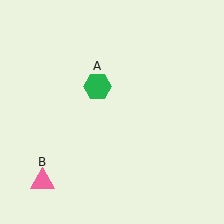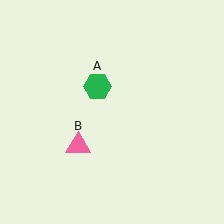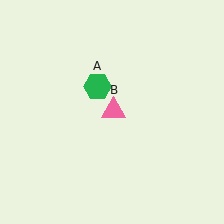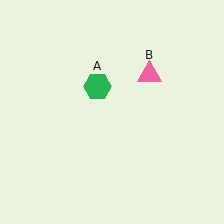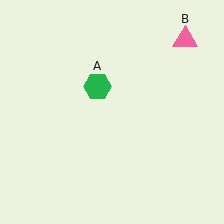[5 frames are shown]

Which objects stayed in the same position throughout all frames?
Green hexagon (object A) remained stationary.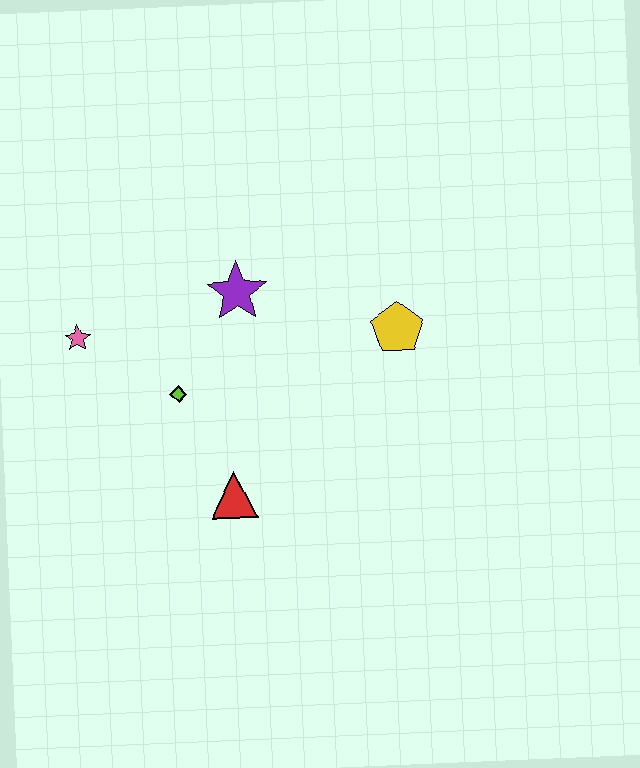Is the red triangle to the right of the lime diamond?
Yes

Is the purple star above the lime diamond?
Yes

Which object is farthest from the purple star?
The red triangle is farthest from the purple star.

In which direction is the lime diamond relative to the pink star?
The lime diamond is to the right of the pink star.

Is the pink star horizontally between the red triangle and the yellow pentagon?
No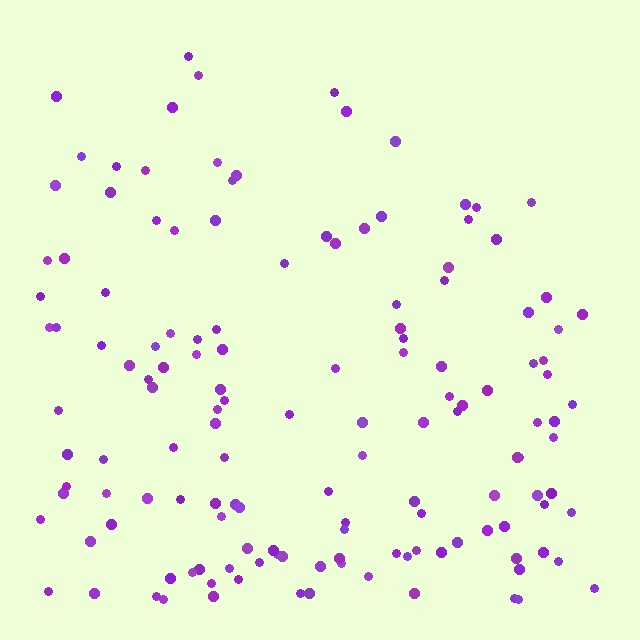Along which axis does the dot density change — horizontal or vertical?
Vertical.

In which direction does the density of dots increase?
From top to bottom, with the bottom side densest.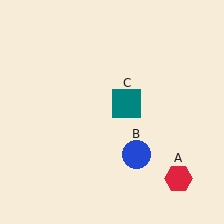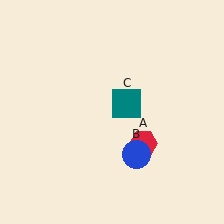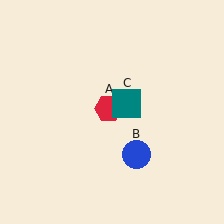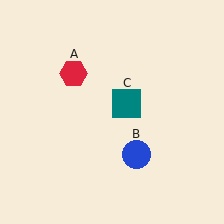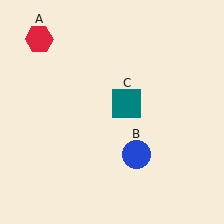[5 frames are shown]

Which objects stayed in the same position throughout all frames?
Blue circle (object B) and teal square (object C) remained stationary.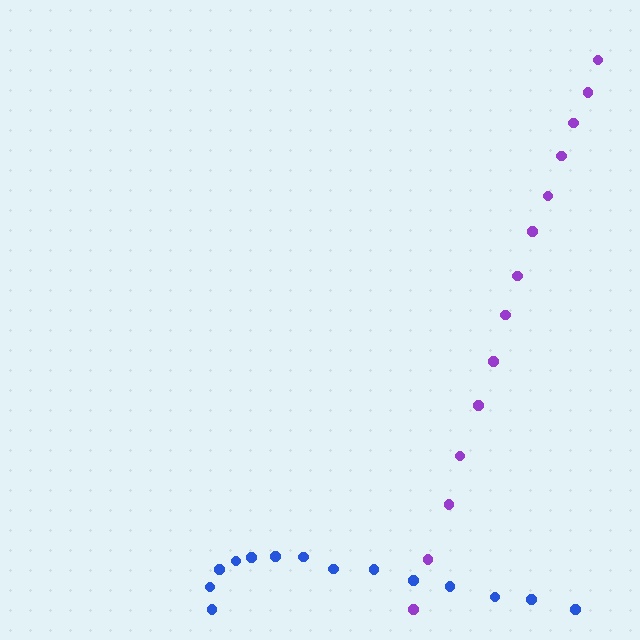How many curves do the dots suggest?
There are 2 distinct paths.